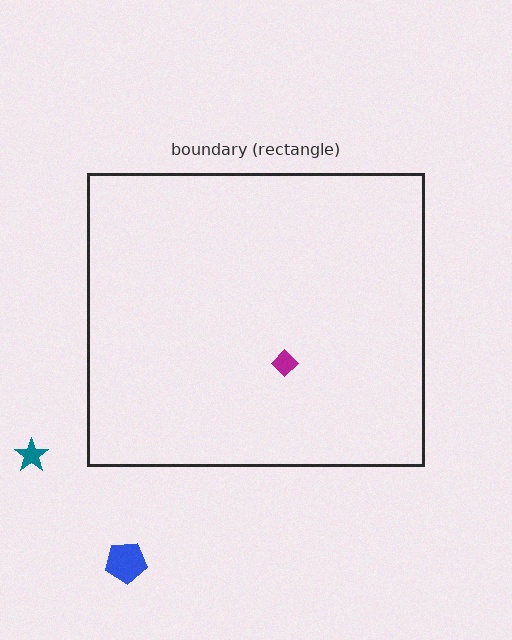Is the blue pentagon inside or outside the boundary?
Outside.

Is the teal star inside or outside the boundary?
Outside.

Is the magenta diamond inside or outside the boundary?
Inside.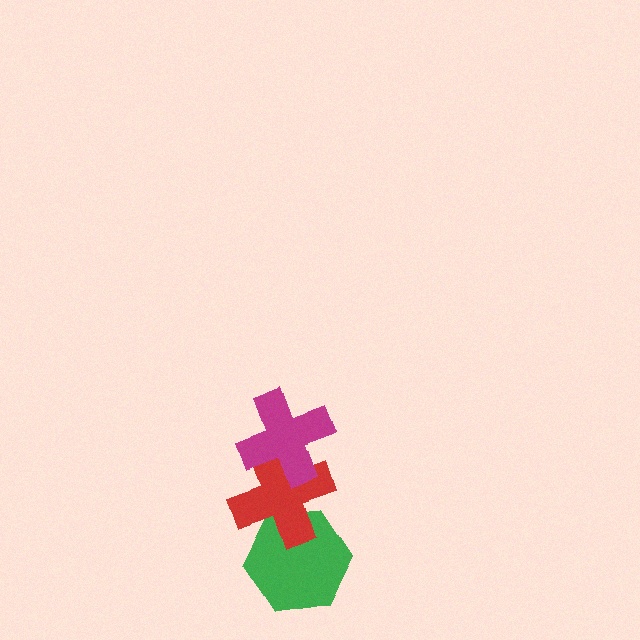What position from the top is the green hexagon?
The green hexagon is 3rd from the top.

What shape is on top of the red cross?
The magenta cross is on top of the red cross.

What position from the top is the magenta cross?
The magenta cross is 1st from the top.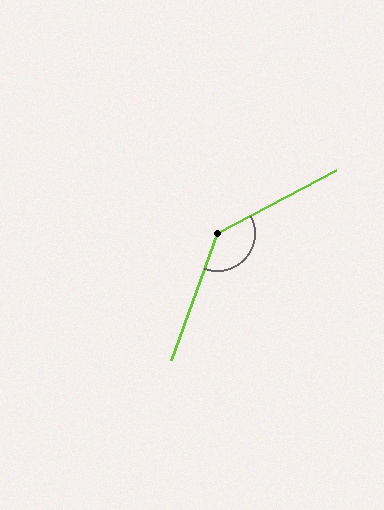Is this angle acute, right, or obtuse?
It is obtuse.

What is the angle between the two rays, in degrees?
Approximately 138 degrees.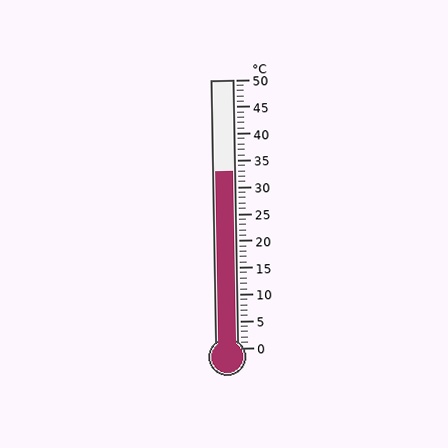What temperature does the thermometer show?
The thermometer shows approximately 33°C.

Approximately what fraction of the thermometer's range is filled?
The thermometer is filled to approximately 65% of its range.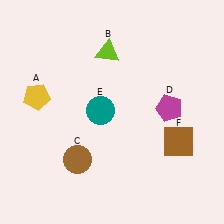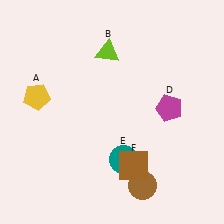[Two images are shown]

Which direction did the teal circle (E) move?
The teal circle (E) moved down.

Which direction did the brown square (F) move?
The brown square (F) moved left.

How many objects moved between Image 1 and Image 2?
3 objects moved between the two images.